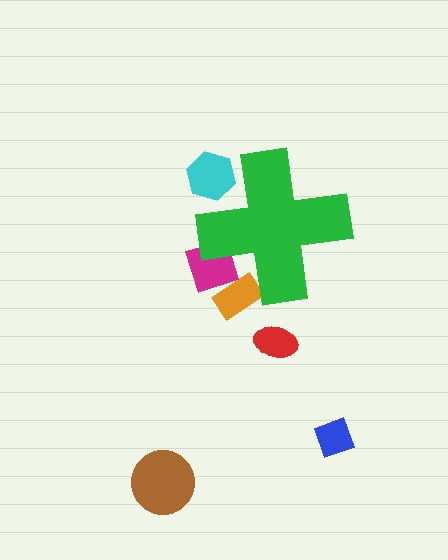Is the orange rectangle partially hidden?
Yes, the orange rectangle is partially hidden behind the green cross.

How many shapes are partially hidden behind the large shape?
3 shapes are partially hidden.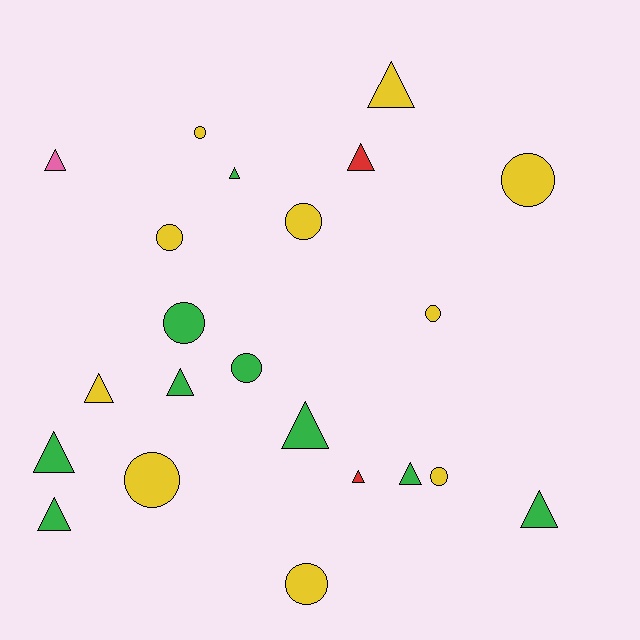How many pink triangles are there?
There is 1 pink triangle.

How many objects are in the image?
There are 22 objects.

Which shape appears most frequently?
Triangle, with 12 objects.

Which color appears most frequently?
Yellow, with 10 objects.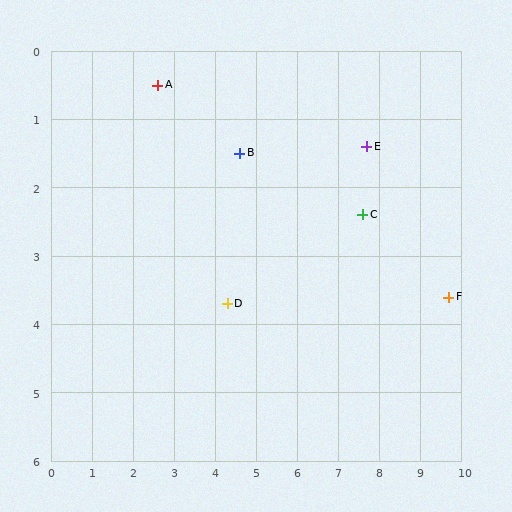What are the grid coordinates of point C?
Point C is at approximately (7.6, 2.4).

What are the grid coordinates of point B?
Point B is at approximately (4.6, 1.5).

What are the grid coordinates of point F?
Point F is at approximately (9.7, 3.6).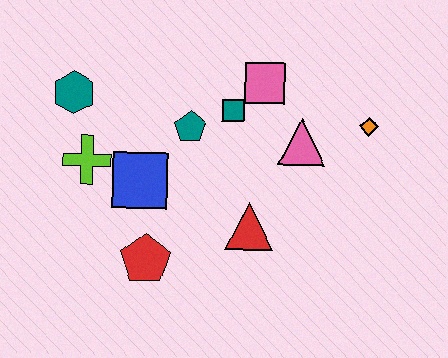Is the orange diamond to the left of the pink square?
No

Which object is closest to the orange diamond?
The pink triangle is closest to the orange diamond.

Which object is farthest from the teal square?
The red pentagon is farthest from the teal square.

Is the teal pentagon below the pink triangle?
No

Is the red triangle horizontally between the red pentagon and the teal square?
No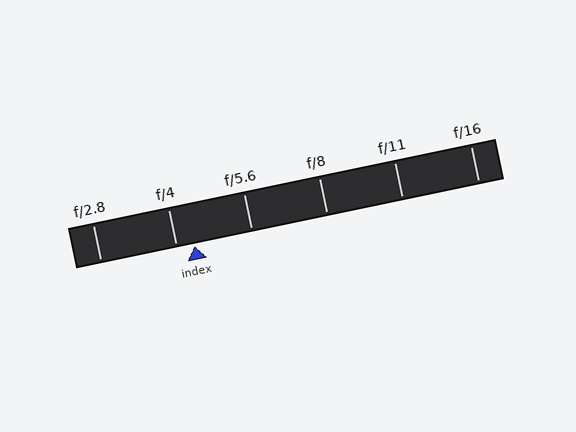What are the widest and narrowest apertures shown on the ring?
The widest aperture shown is f/2.8 and the narrowest is f/16.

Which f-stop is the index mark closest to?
The index mark is closest to f/4.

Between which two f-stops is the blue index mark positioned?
The index mark is between f/4 and f/5.6.